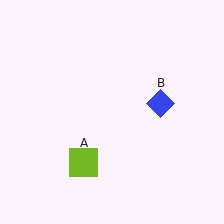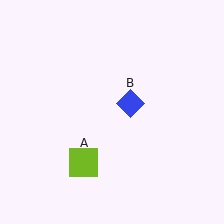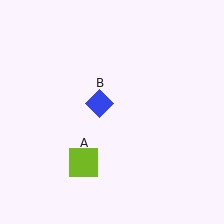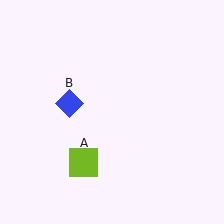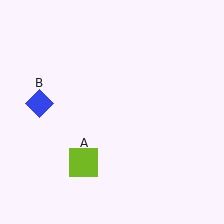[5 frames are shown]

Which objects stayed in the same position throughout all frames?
Lime square (object A) remained stationary.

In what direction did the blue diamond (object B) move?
The blue diamond (object B) moved left.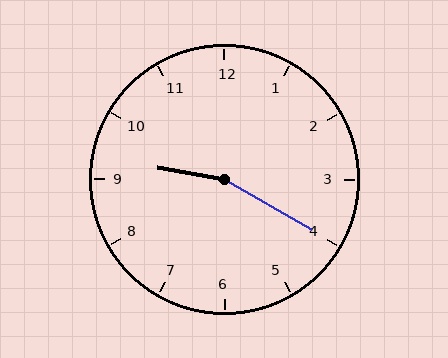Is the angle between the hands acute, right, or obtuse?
It is obtuse.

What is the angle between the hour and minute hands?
Approximately 160 degrees.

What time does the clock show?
9:20.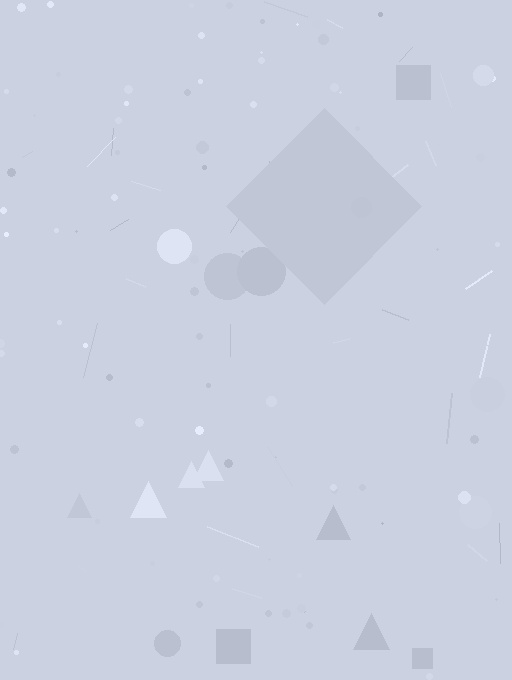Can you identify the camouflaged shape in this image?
The camouflaged shape is a diamond.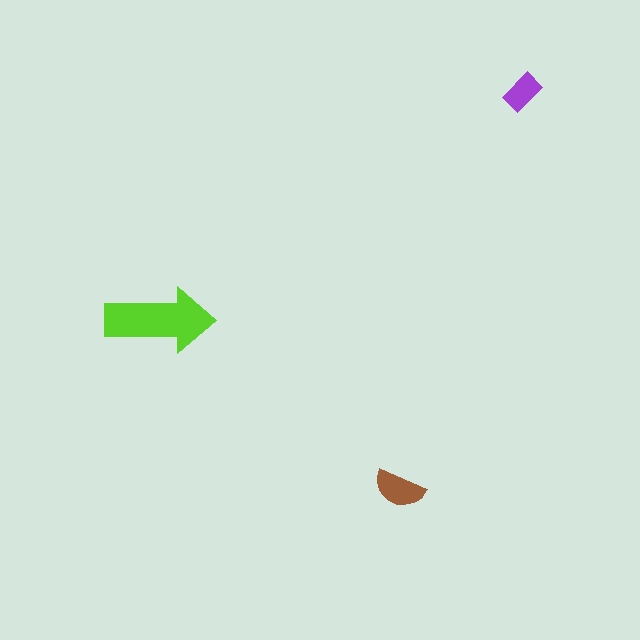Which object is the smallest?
The purple rectangle.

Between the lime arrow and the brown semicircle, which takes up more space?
The lime arrow.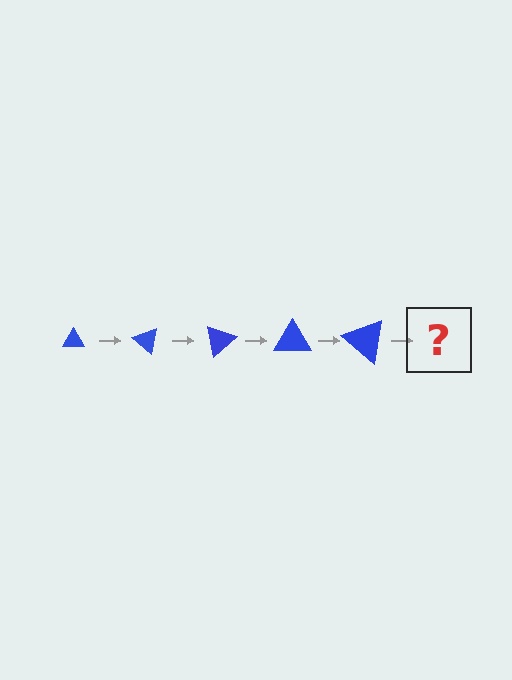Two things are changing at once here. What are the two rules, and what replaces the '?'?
The two rules are that the triangle grows larger each step and it rotates 40 degrees each step. The '?' should be a triangle, larger than the previous one and rotated 200 degrees from the start.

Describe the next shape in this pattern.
It should be a triangle, larger than the previous one and rotated 200 degrees from the start.